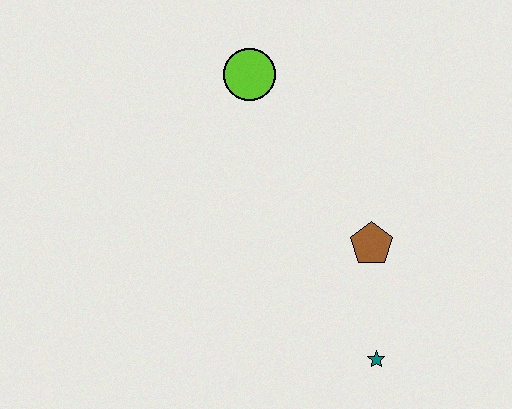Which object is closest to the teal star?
The brown pentagon is closest to the teal star.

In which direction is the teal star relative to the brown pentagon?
The teal star is below the brown pentagon.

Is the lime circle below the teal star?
No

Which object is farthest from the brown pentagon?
The lime circle is farthest from the brown pentagon.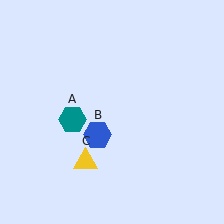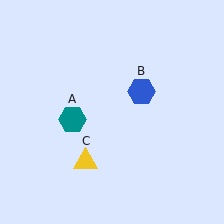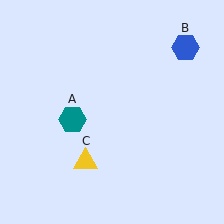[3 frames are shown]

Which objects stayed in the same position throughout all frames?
Teal hexagon (object A) and yellow triangle (object C) remained stationary.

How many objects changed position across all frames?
1 object changed position: blue hexagon (object B).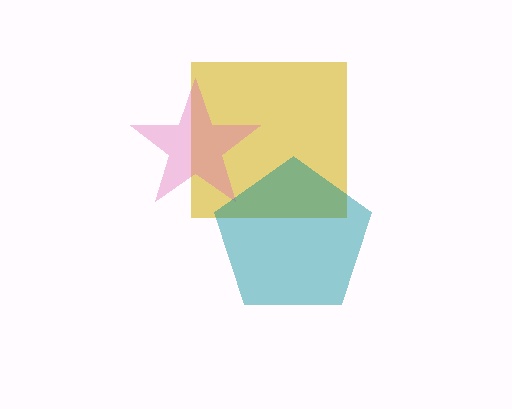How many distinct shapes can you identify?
There are 3 distinct shapes: a yellow square, a pink star, a teal pentagon.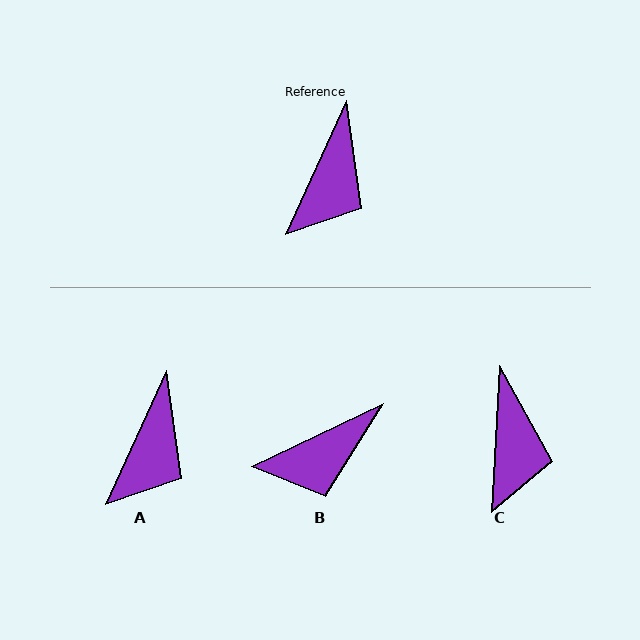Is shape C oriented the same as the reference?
No, it is off by about 21 degrees.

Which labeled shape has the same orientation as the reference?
A.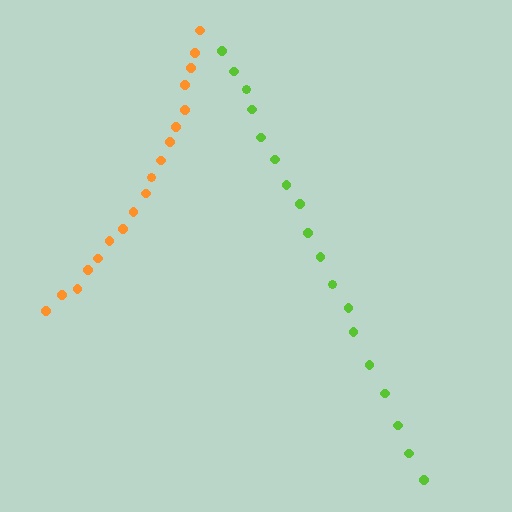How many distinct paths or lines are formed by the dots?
There are 2 distinct paths.